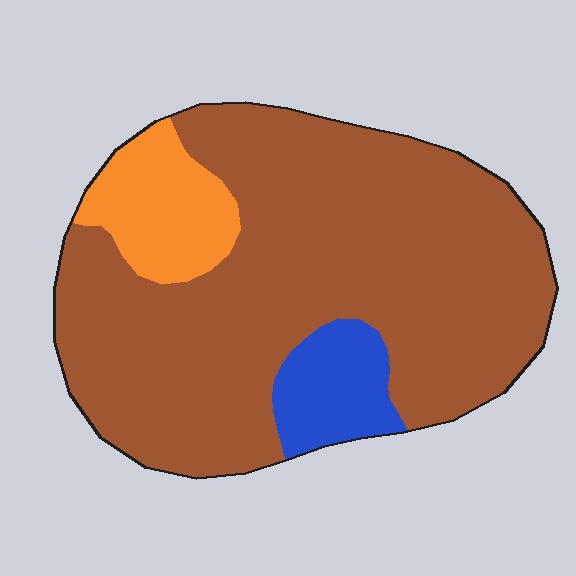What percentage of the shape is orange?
Orange covers 12% of the shape.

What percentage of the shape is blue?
Blue takes up about one tenth (1/10) of the shape.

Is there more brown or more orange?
Brown.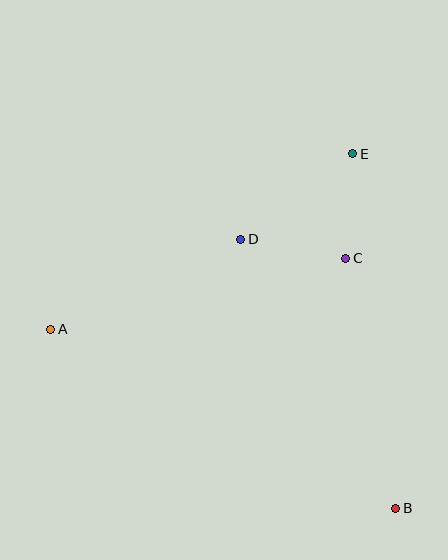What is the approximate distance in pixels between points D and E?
The distance between D and E is approximately 141 pixels.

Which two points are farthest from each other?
Points A and B are farthest from each other.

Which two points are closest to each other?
Points C and E are closest to each other.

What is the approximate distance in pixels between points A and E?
The distance between A and E is approximately 349 pixels.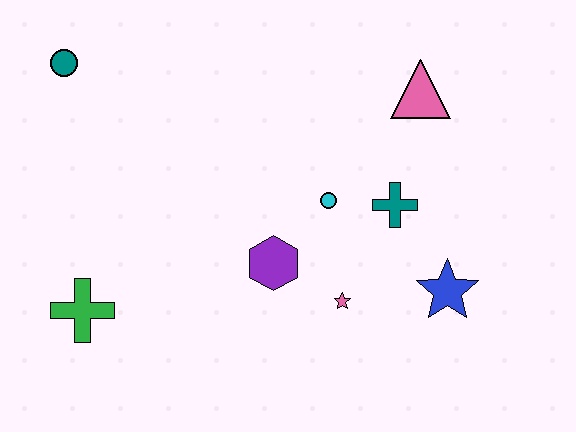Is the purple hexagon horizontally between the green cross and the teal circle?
No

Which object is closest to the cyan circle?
The teal cross is closest to the cyan circle.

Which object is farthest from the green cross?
The pink triangle is farthest from the green cross.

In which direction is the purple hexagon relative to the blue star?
The purple hexagon is to the left of the blue star.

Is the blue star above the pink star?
Yes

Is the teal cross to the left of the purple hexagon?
No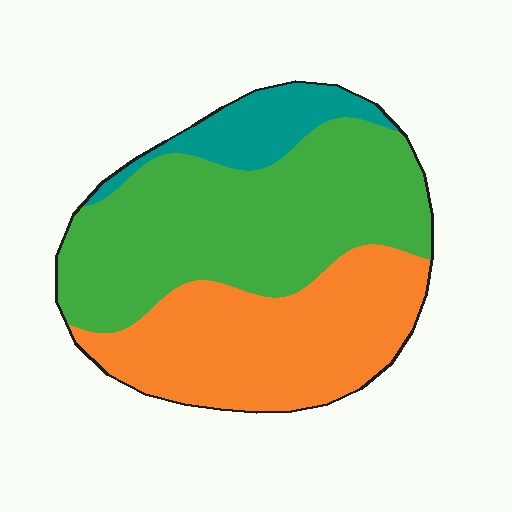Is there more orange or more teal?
Orange.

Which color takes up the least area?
Teal, at roughly 10%.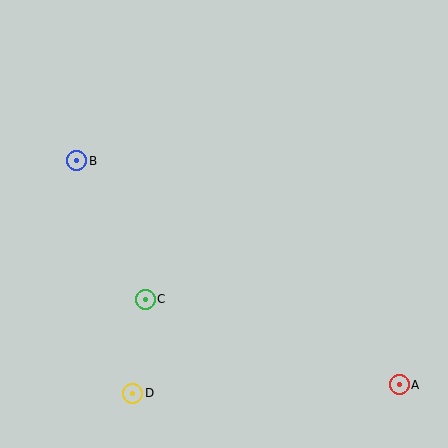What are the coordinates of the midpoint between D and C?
The midpoint between D and C is at (139, 346).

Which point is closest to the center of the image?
Point C at (145, 299) is closest to the center.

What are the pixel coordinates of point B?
Point B is at (77, 161).